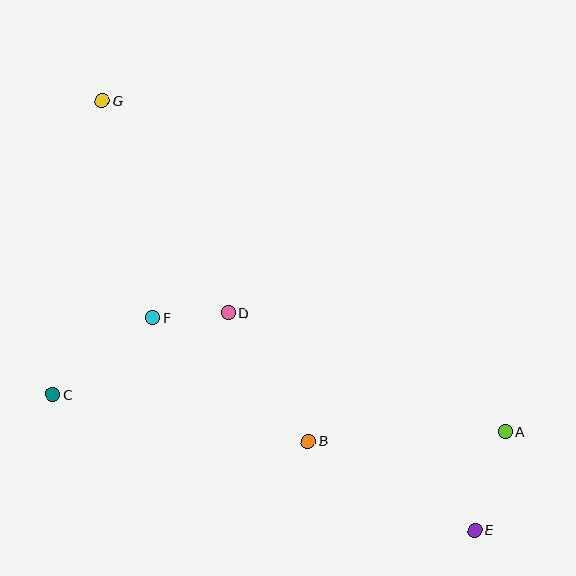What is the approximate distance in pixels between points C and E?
The distance between C and E is approximately 443 pixels.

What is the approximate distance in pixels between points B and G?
The distance between B and G is approximately 398 pixels.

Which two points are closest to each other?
Points D and F are closest to each other.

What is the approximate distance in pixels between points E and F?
The distance between E and F is approximately 386 pixels.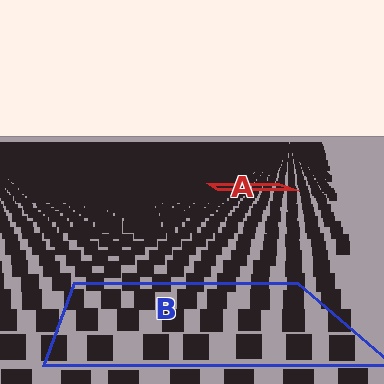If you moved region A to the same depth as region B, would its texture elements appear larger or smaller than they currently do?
They would appear larger. At a closer depth, the same texture elements are projected at a bigger on-screen size.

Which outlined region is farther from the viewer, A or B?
Region A is farther from the viewer — the texture elements inside it appear smaller and more densely packed.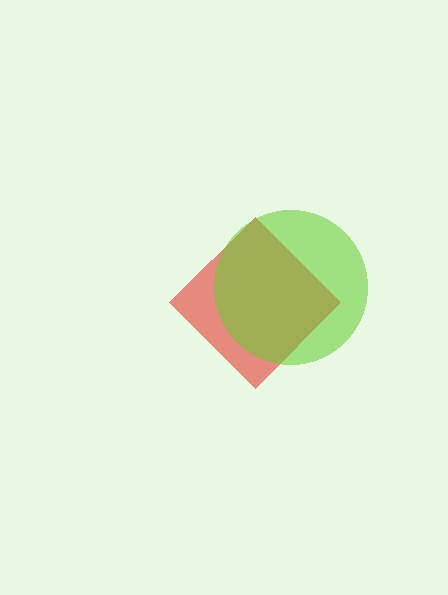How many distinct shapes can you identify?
There are 2 distinct shapes: a red diamond, a lime circle.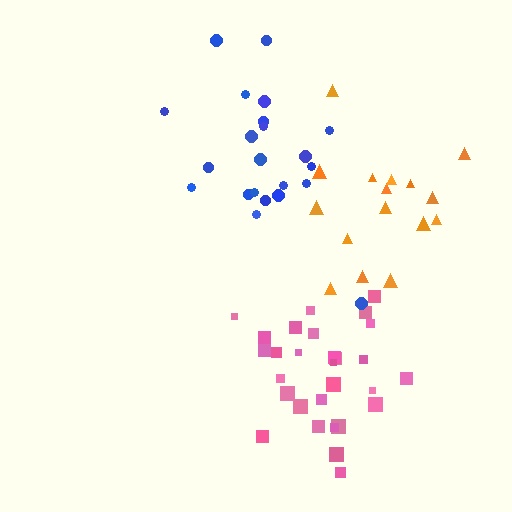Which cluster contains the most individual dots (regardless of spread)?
Pink (29).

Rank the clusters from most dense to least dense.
pink, orange, blue.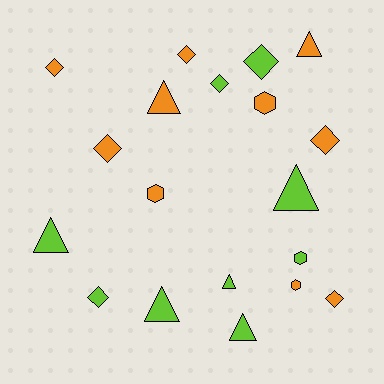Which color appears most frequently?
Orange, with 10 objects.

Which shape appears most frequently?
Diamond, with 8 objects.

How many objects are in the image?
There are 19 objects.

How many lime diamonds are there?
There are 3 lime diamonds.